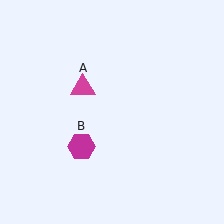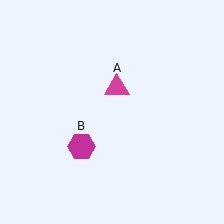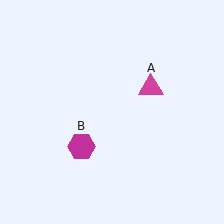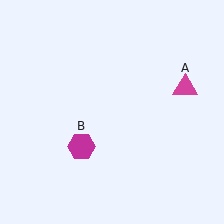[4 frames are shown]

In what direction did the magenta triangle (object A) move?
The magenta triangle (object A) moved right.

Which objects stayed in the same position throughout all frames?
Magenta hexagon (object B) remained stationary.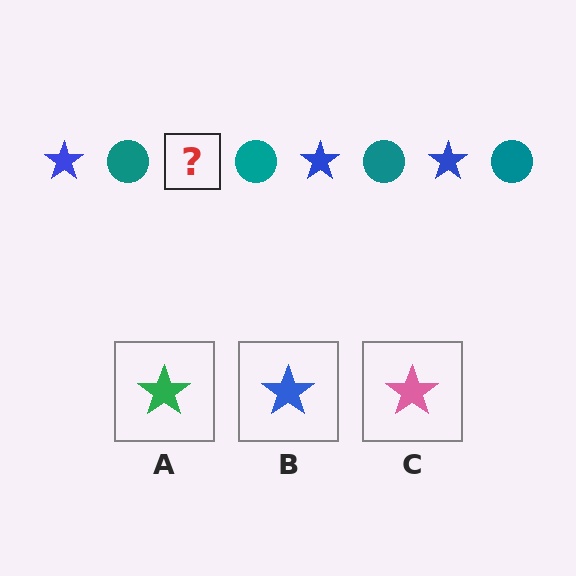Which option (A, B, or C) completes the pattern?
B.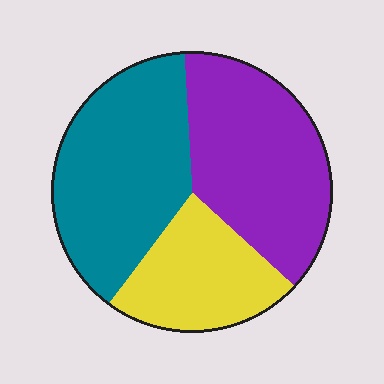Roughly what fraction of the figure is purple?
Purple takes up about three eighths (3/8) of the figure.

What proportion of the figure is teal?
Teal takes up about two fifths (2/5) of the figure.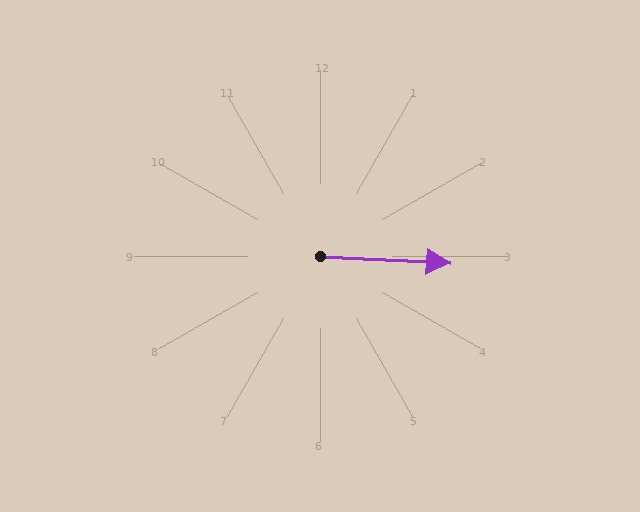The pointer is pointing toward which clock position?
Roughly 3 o'clock.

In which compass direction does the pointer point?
East.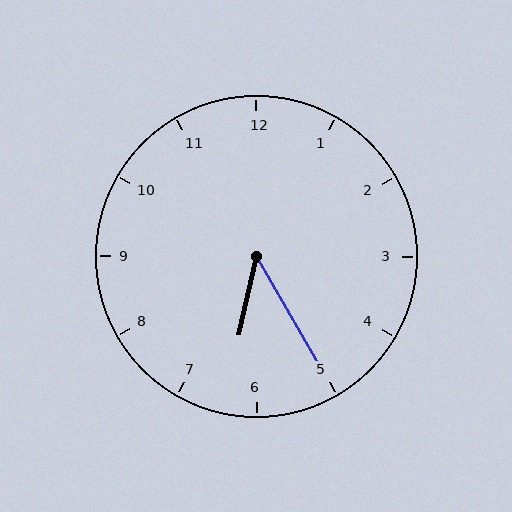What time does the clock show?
6:25.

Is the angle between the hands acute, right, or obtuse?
It is acute.